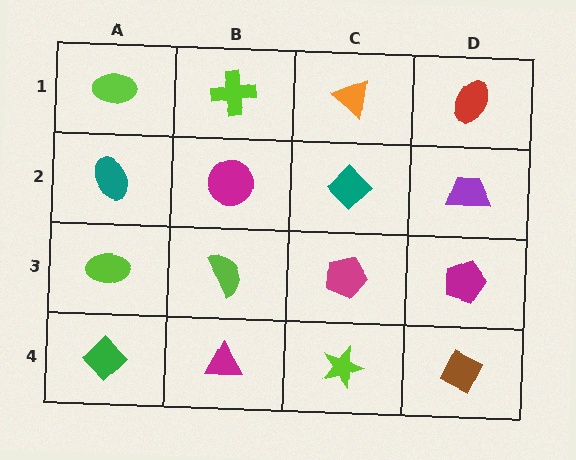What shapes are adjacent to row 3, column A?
A teal ellipse (row 2, column A), a green diamond (row 4, column A), a lime semicircle (row 3, column B).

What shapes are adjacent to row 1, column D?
A purple trapezoid (row 2, column D), an orange triangle (row 1, column C).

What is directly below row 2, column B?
A lime semicircle.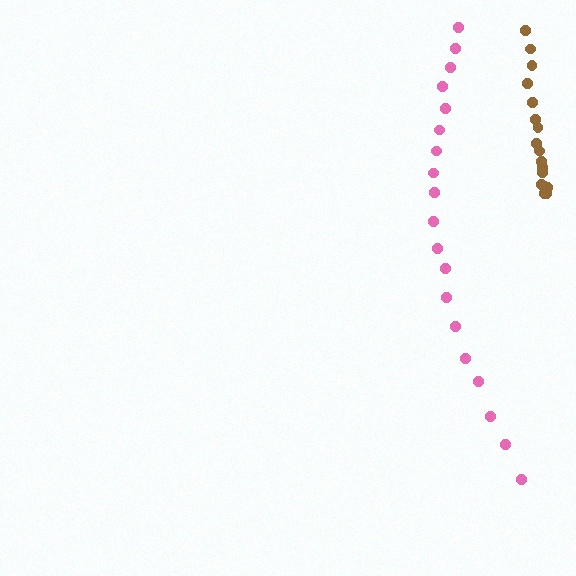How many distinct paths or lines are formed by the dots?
There are 2 distinct paths.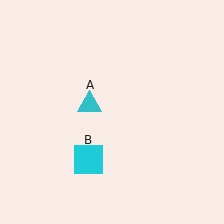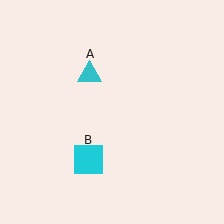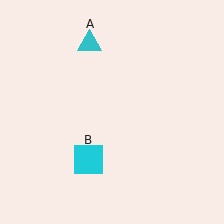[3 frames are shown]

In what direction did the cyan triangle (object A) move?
The cyan triangle (object A) moved up.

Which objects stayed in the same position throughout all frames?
Cyan square (object B) remained stationary.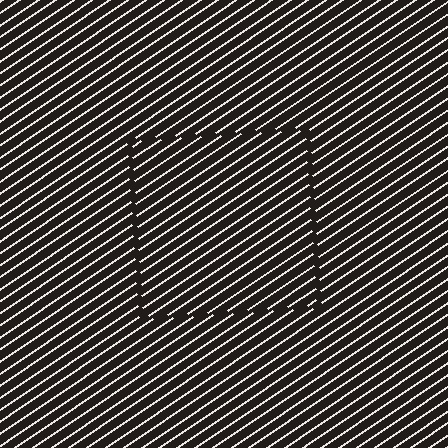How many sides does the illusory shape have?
4 sides — the line-ends trace a square.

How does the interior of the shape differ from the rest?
The interior of the shape contains the same grating, shifted by half a period — the contour is defined by the phase discontinuity where line-ends from the inner and outer gratings abut.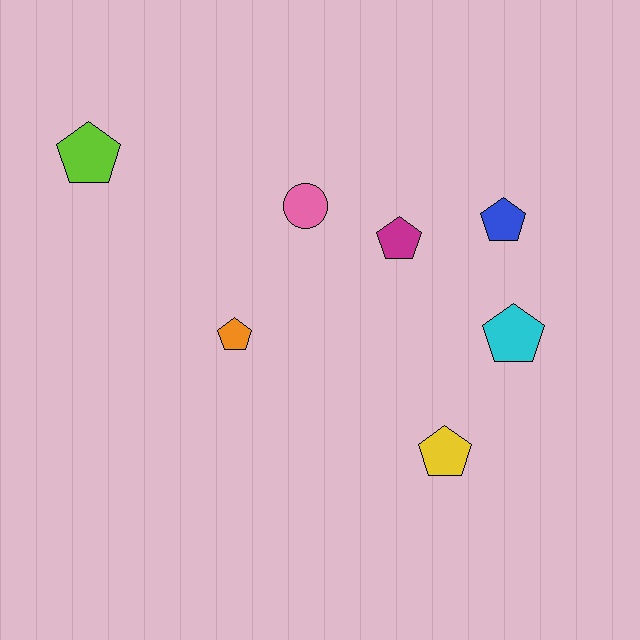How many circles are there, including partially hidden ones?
There is 1 circle.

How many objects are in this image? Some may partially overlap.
There are 7 objects.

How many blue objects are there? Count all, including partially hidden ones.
There is 1 blue object.